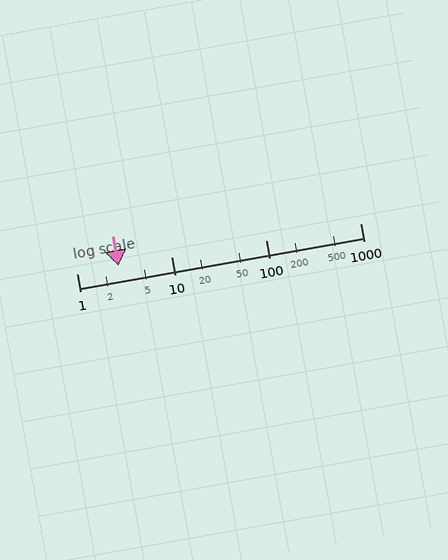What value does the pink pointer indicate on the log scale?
The pointer indicates approximately 2.8.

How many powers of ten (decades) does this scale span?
The scale spans 3 decades, from 1 to 1000.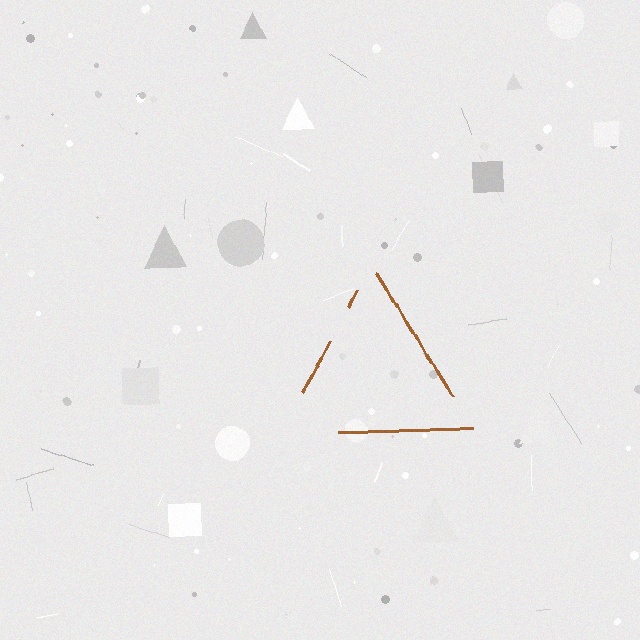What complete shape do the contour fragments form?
The contour fragments form a triangle.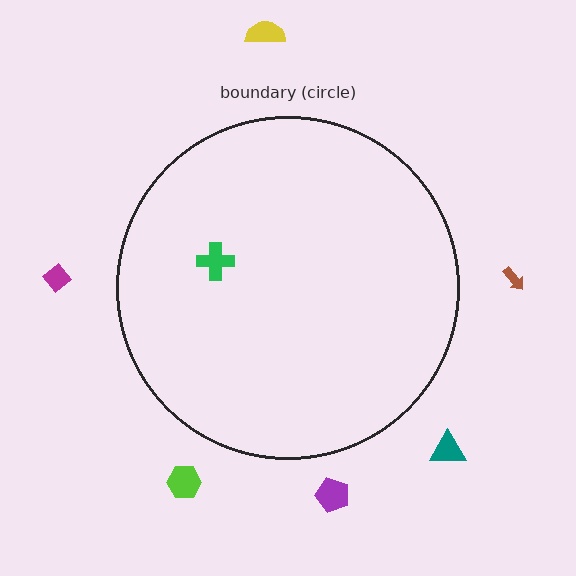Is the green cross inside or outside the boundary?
Inside.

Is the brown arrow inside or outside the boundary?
Outside.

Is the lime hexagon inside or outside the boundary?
Outside.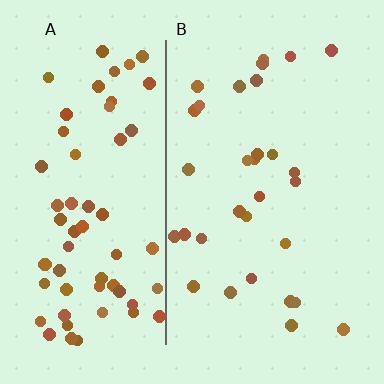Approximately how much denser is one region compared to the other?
Approximately 2.1× — region A over region B.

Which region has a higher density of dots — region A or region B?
A (the left).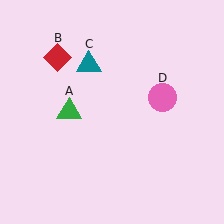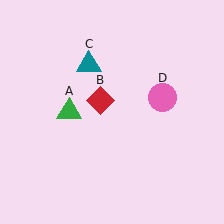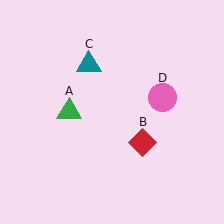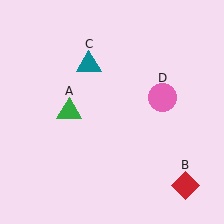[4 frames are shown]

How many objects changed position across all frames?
1 object changed position: red diamond (object B).